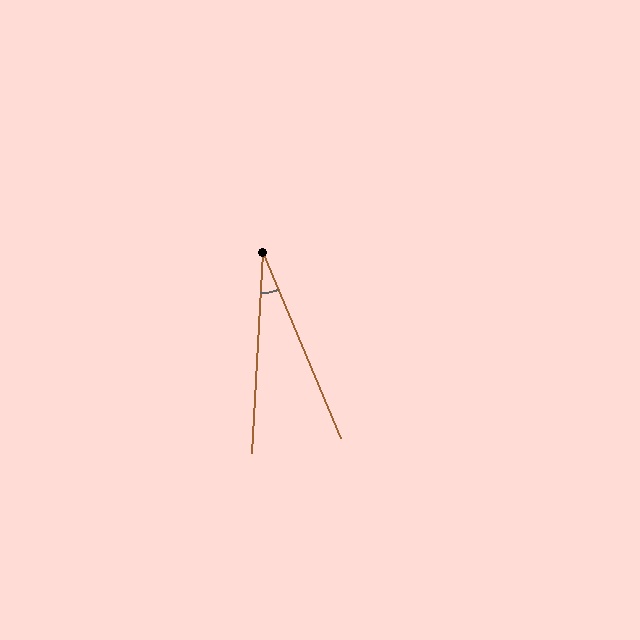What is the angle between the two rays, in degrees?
Approximately 26 degrees.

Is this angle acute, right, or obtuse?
It is acute.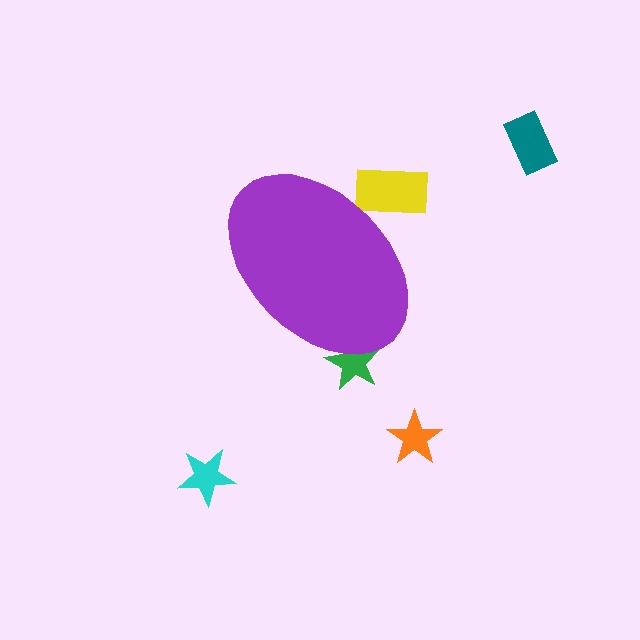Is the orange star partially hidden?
No, the orange star is fully visible.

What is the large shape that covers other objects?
A purple ellipse.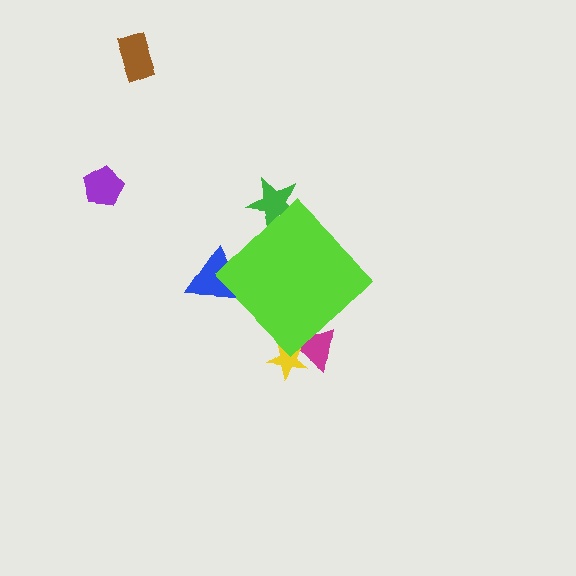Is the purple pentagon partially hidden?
No, the purple pentagon is fully visible.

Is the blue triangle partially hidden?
Yes, the blue triangle is partially hidden behind the lime diamond.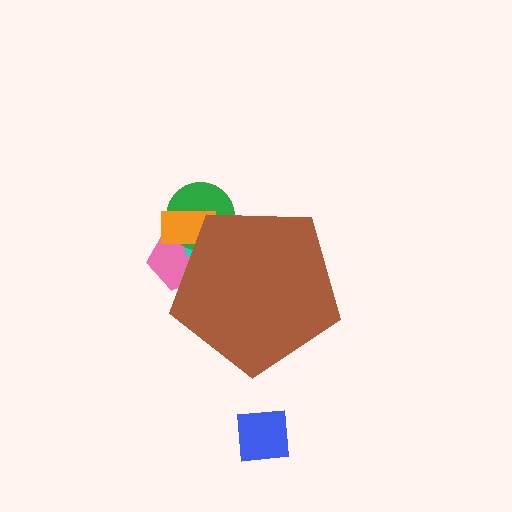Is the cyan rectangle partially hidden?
Yes, the cyan rectangle is partially hidden behind the brown pentagon.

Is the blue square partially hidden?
No, the blue square is fully visible.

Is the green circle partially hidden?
Yes, the green circle is partially hidden behind the brown pentagon.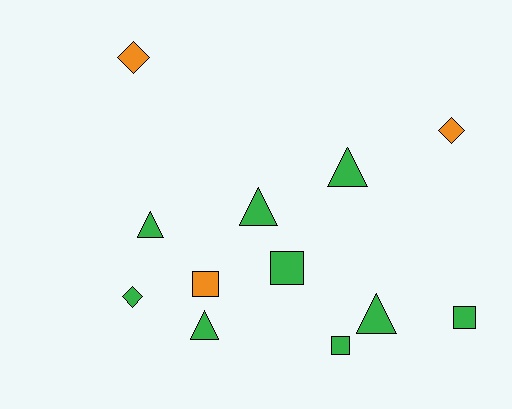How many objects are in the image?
There are 12 objects.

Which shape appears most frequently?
Triangle, with 5 objects.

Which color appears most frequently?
Green, with 9 objects.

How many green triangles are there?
There are 5 green triangles.